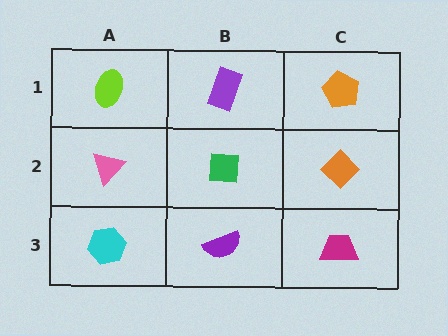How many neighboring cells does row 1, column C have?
2.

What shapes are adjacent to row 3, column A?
A pink triangle (row 2, column A), a purple semicircle (row 3, column B).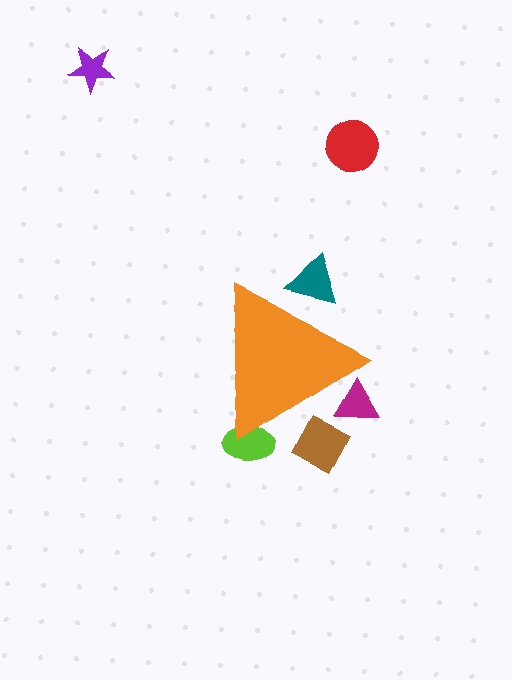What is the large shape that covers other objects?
An orange triangle.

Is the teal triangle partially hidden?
Yes, the teal triangle is partially hidden behind the orange triangle.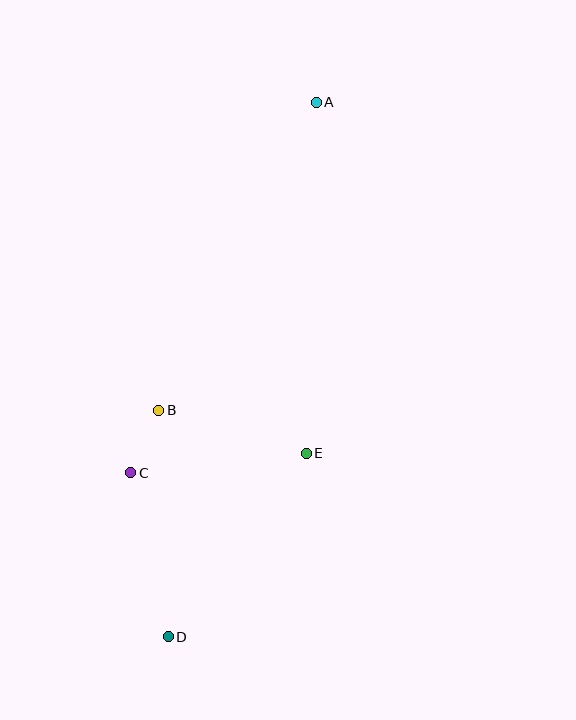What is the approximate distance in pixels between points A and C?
The distance between A and C is approximately 414 pixels.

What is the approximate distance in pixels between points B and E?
The distance between B and E is approximately 154 pixels.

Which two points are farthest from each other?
Points A and D are farthest from each other.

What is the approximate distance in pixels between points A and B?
The distance between A and B is approximately 346 pixels.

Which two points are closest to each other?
Points B and C are closest to each other.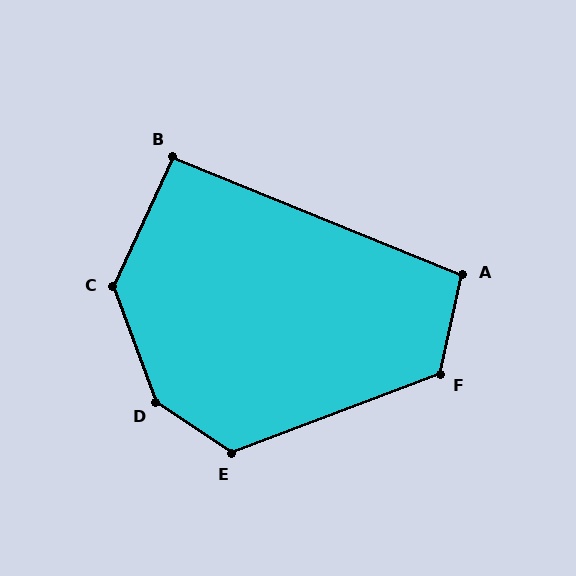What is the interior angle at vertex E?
Approximately 125 degrees (obtuse).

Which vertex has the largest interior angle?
D, at approximately 144 degrees.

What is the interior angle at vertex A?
Approximately 100 degrees (obtuse).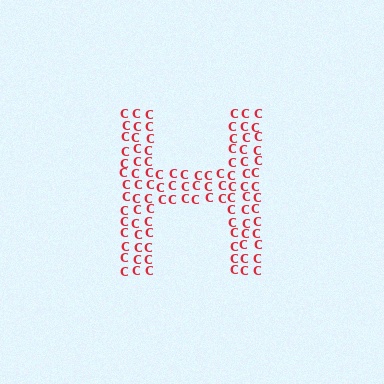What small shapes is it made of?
It is made of small letter C's.